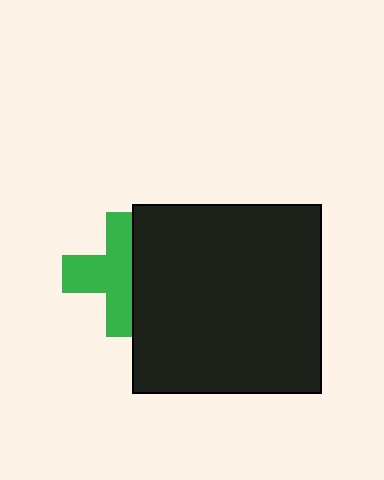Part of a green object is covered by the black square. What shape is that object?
It is a cross.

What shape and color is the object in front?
The object in front is a black square.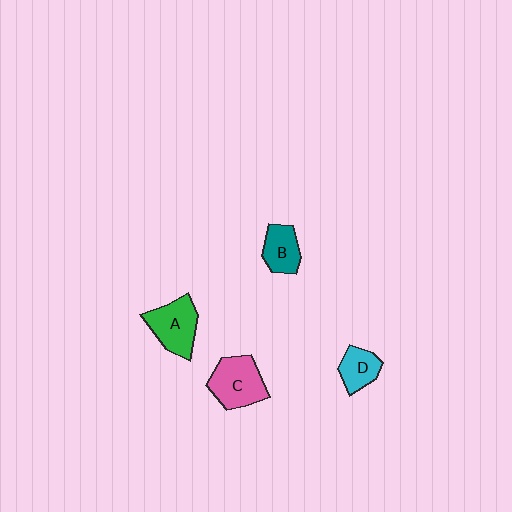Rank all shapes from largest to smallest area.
From largest to smallest: C (pink), A (green), B (teal), D (cyan).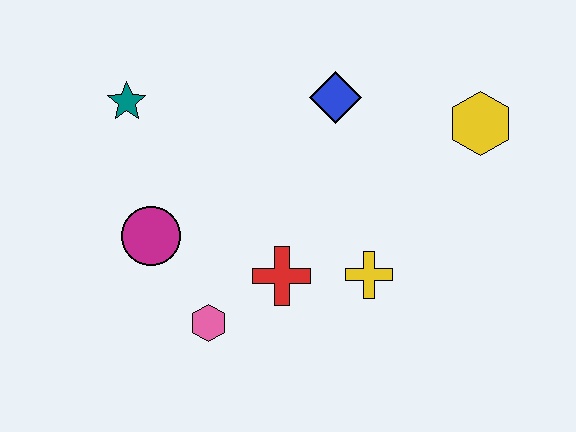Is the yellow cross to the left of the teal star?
No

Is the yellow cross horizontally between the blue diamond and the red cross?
No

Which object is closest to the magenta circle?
The pink hexagon is closest to the magenta circle.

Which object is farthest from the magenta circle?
The yellow hexagon is farthest from the magenta circle.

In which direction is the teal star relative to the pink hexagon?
The teal star is above the pink hexagon.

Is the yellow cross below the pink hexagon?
No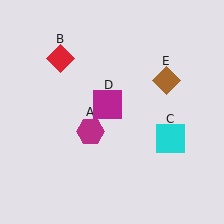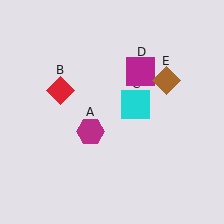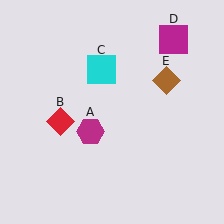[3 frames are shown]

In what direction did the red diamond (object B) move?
The red diamond (object B) moved down.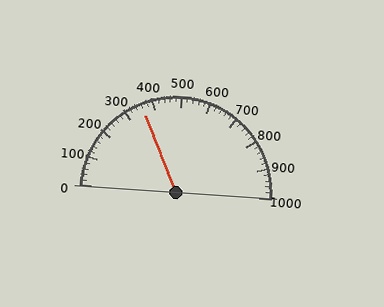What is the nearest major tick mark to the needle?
The nearest major tick mark is 400.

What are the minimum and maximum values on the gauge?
The gauge ranges from 0 to 1000.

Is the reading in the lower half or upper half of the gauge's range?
The reading is in the lower half of the range (0 to 1000).